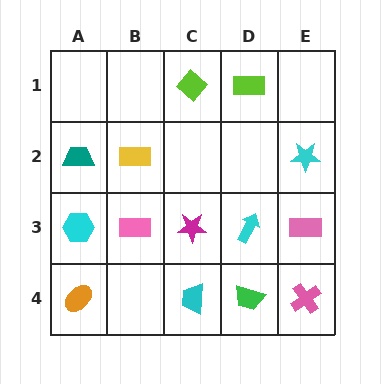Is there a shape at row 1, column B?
No, that cell is empty.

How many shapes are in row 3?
5 shapes.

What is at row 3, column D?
A cyan arrow.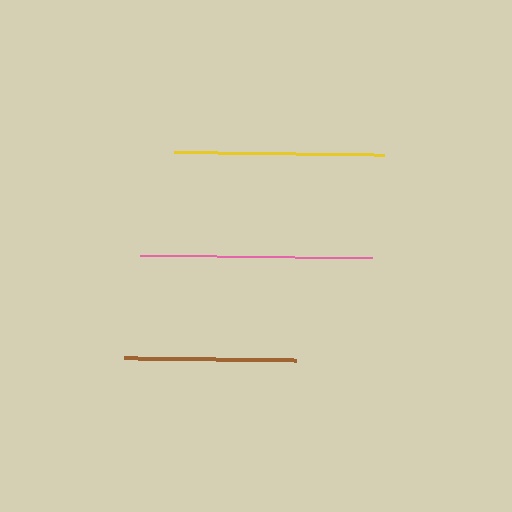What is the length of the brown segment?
The brown segment is approximately 172 pixels long.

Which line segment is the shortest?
The brown line is the shortest at approximately 172 pixels.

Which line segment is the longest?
The pink line is the longest at approximately 232 pixels.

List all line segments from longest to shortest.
From longest to shortest: pink, yellow, brown.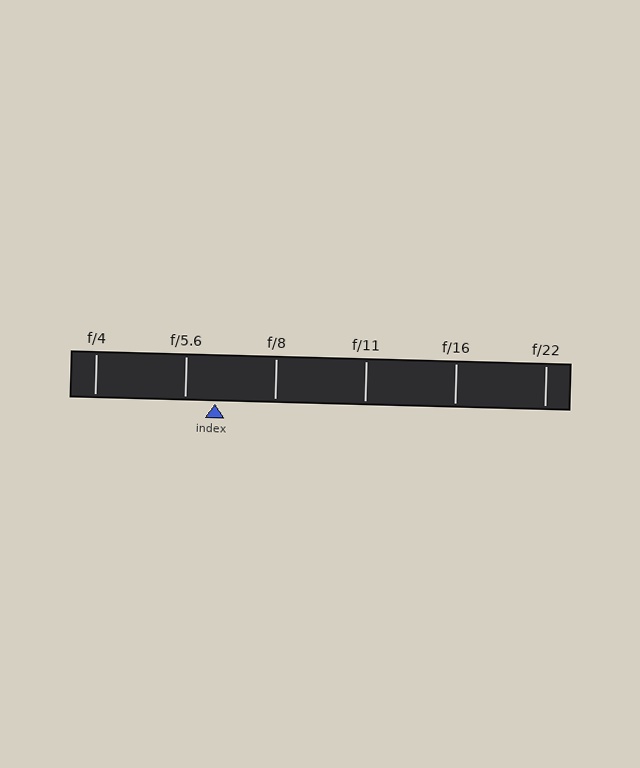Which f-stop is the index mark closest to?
The index mark is closest to f/5.6.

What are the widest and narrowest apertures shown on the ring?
The widest aperture shown is f/4 and the narrowest is f/22.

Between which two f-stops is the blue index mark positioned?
The index mark is between f/5.6 and f/8.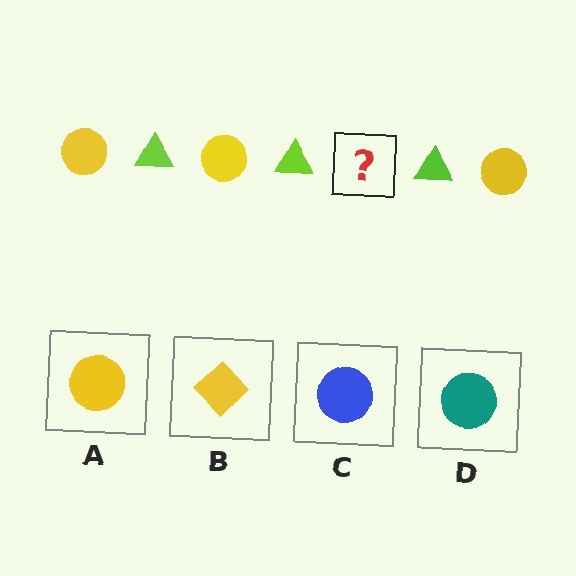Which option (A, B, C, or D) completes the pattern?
A.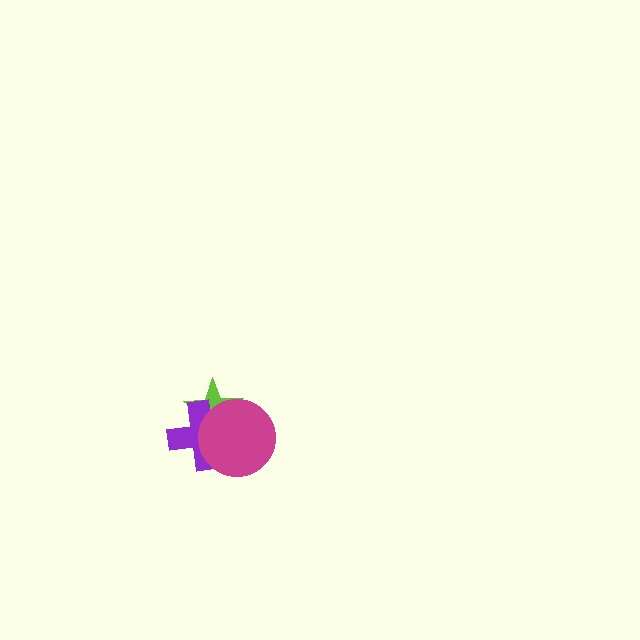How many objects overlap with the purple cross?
2 objects overlap with the purple cross.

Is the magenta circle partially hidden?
No, no other shape covers it.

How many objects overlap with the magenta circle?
2 objects overlap with the magenta circle.